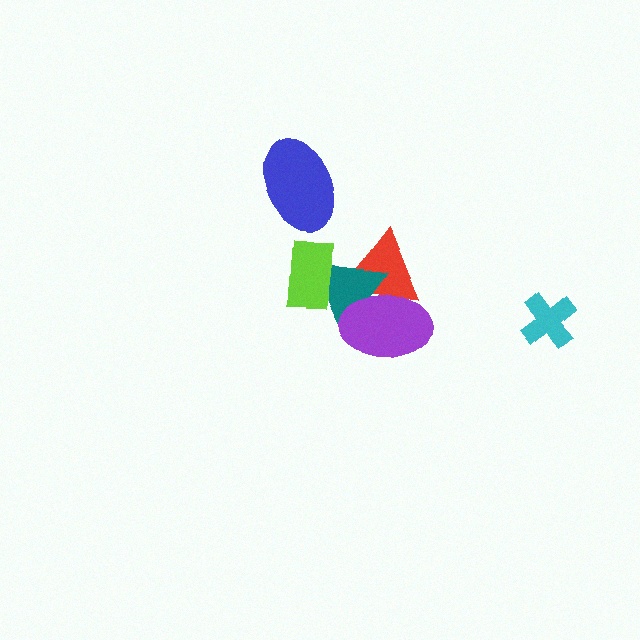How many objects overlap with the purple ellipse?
2 objects overlap with the purple ellipse.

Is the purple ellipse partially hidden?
No, no other shape covers it.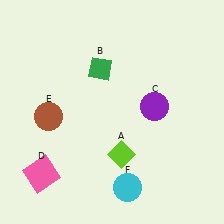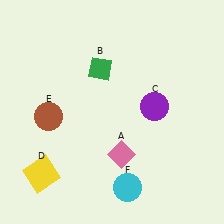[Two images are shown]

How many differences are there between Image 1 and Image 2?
There are 2 differences between the two images.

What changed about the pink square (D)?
In Image 1, D is pink. In Image 2, it changed to yellow.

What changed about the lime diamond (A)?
In Image 1, A is lime. In Image 2, it changed to pink.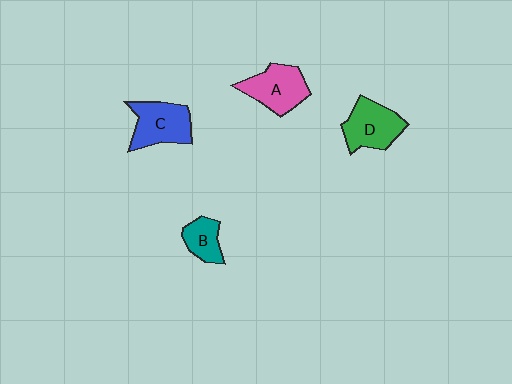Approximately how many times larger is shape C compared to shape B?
Approximately 1.7 times.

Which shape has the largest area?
Shape C (blue).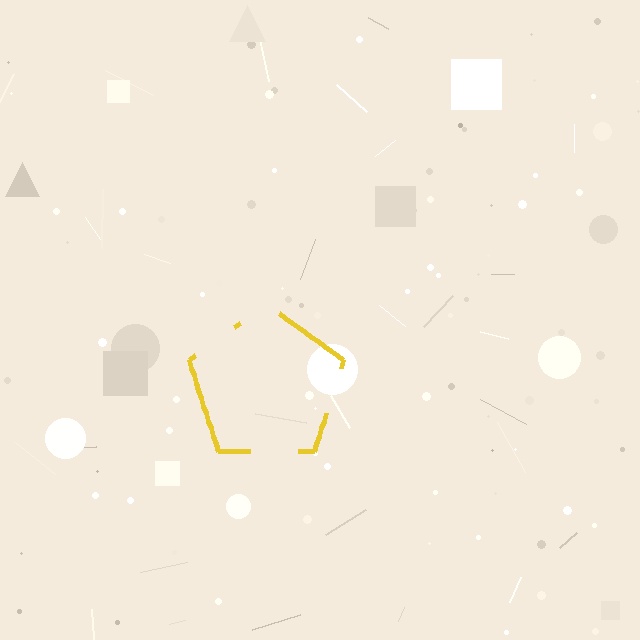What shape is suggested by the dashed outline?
The dashed outline suggests a pentagon.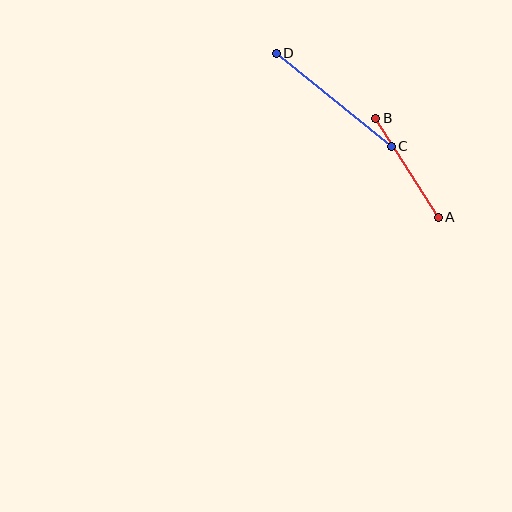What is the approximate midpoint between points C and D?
The midpoint is at approximately (334, 100) pixels.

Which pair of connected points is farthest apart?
Points C and D are farthest apart.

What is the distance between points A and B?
The distance is approximately 117 pixels.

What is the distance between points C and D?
The distance is approximately 148 pixels.